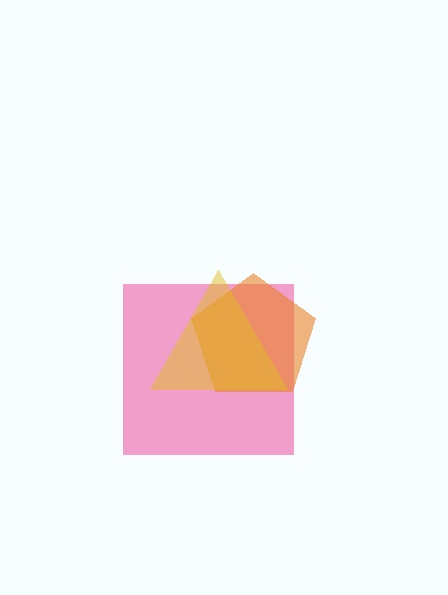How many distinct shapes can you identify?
There are 3 distinct shapes: a pink square, an orange pentagon, a yellow triangle.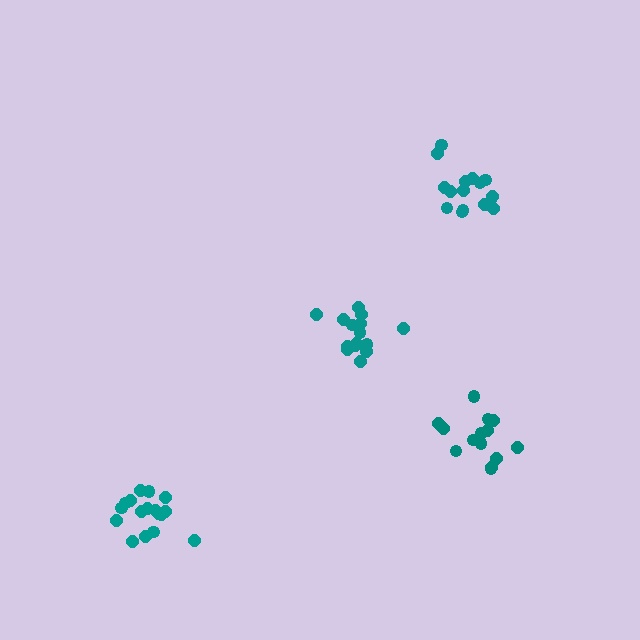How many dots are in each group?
Group 1: 14 dots, Group 2: 16 dots, Group 3: 15 dots, Group 4: 17 dots (62 total).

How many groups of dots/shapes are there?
There are 4 groups.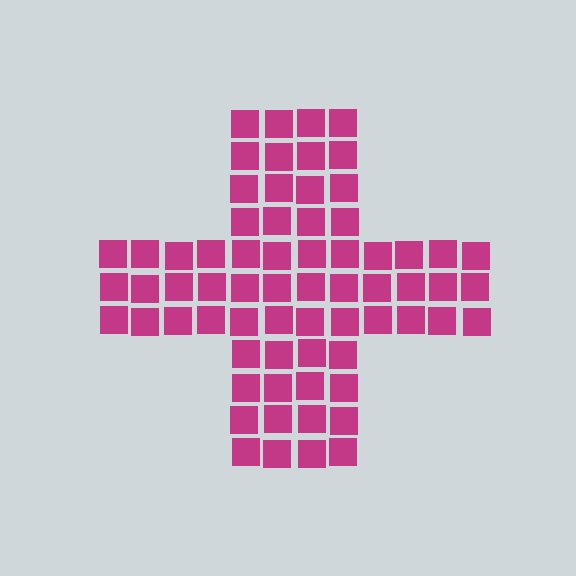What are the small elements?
The small elements are squares.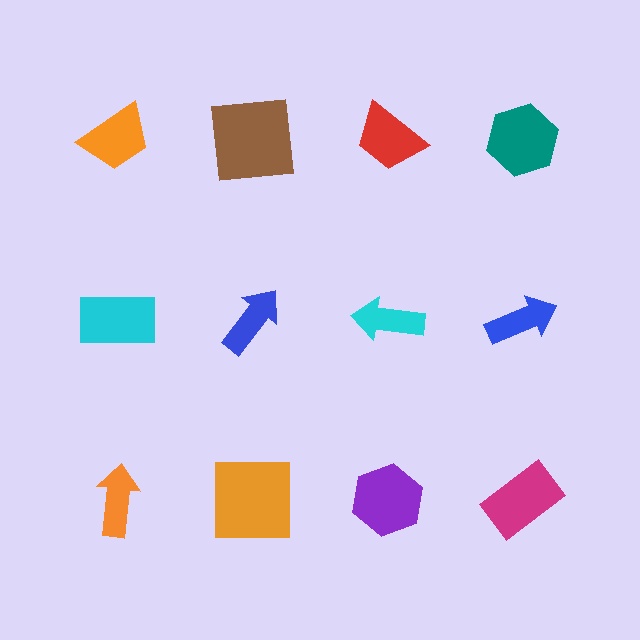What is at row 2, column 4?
A blue arrow.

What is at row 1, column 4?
A teal hexagon.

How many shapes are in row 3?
4 shapes.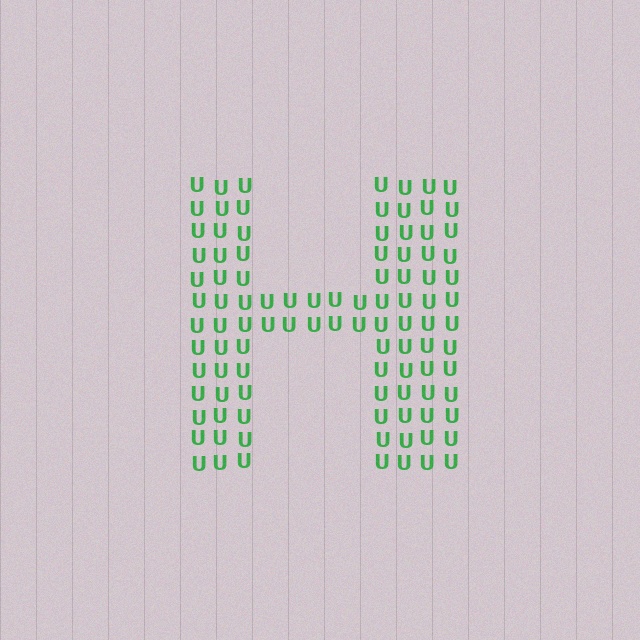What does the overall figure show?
The overall figure shows the letter H.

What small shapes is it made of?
It is made of small letter U's.